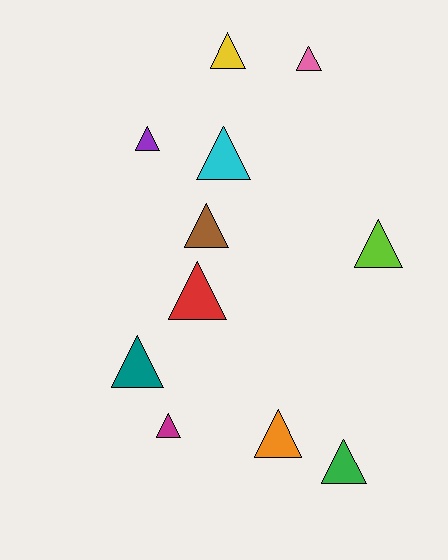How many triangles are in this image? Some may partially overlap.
There are 11 triangles.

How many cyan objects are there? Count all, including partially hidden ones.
There is 1 cyan object.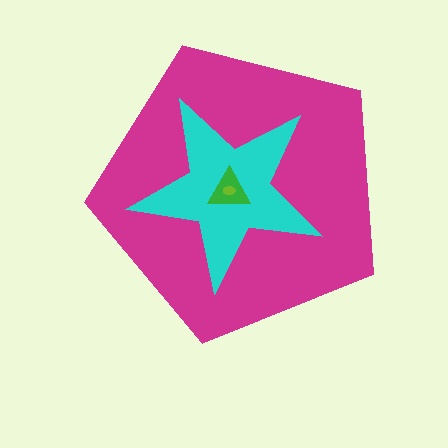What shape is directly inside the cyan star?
The green triangle.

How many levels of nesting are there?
4.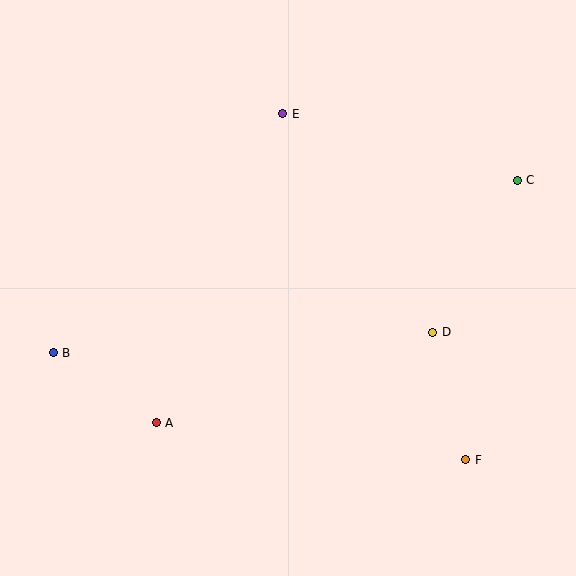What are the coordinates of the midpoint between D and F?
The midpoint between D and F is at (449, 396).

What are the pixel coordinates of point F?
Point F is at (466, 460).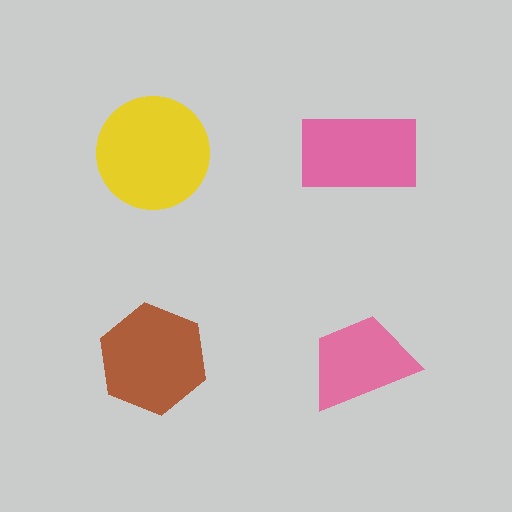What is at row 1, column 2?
A pink rectangle.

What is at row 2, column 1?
A brown hexagon.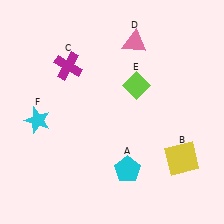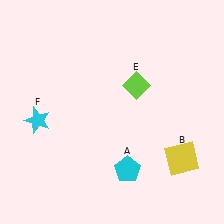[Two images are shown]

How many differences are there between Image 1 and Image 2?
There are 2 differences between the two images.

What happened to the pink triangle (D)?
The pink triangle (D) was removed in Image 2. It was in the top-right area of Image 1.